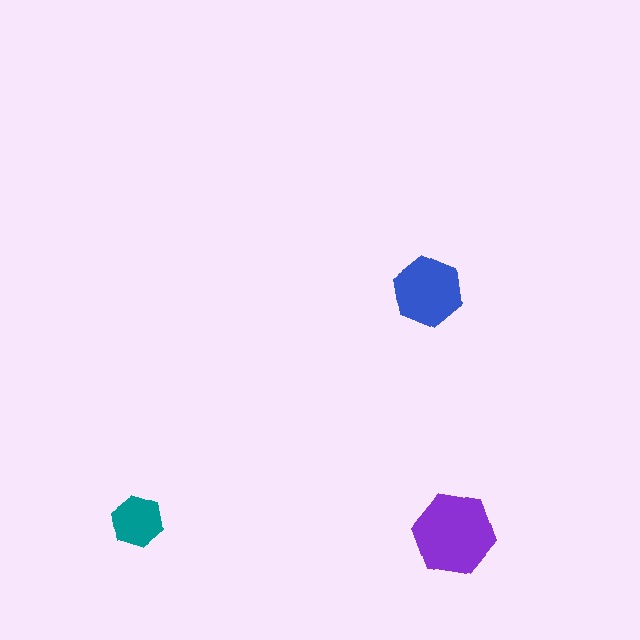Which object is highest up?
The blue hexagon is topmost.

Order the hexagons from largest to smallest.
the purple one, the blue one, the teal one.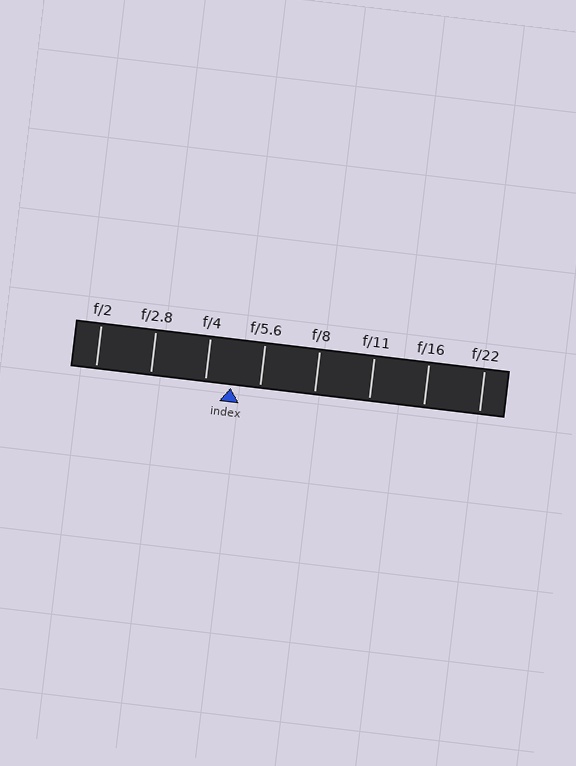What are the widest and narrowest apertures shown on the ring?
The widest aperture shown is f/2 and the narrowest is f/22.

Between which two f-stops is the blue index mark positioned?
The index mark is between f/4 and f/5.6.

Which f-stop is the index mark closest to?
The index mark is closest to f/4.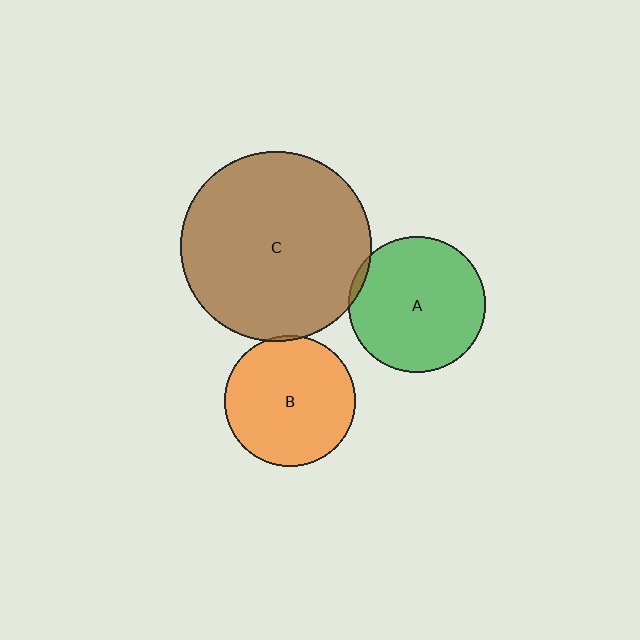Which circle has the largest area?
Circle C (brown).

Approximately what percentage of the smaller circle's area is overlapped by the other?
Approximately 5%.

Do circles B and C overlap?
Yes.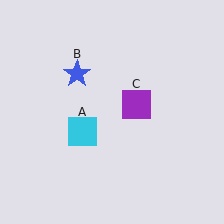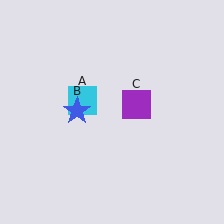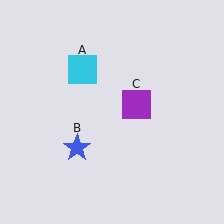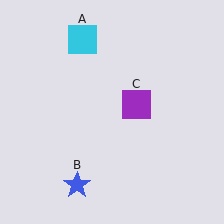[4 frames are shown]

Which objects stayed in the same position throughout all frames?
Purple square (object C) remained stationary.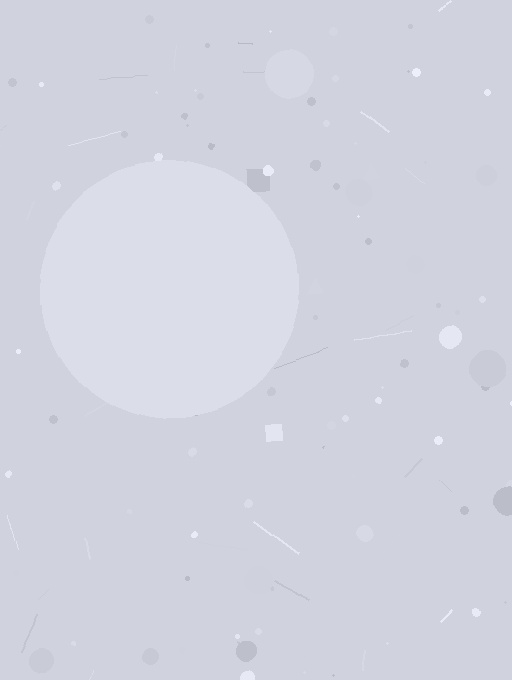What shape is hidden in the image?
A circle is hidden in the image.